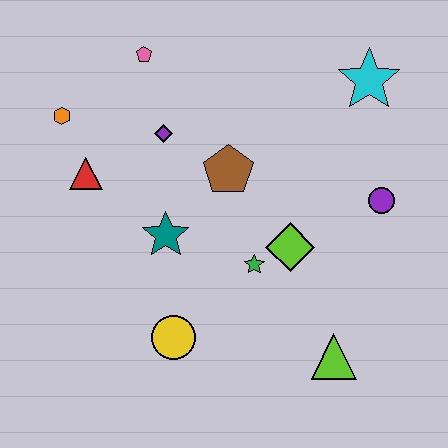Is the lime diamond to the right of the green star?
Yes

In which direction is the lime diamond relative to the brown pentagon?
The lime diamond is below the brown pentagon.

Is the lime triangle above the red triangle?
No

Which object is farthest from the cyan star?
The yellow circle is farthest from the cyan star.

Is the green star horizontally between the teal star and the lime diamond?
Yes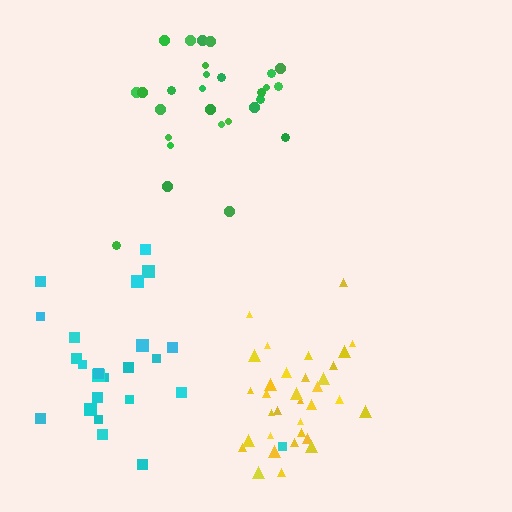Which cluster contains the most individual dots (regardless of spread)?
Yellow (33).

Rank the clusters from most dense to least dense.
yellow, green, cyan.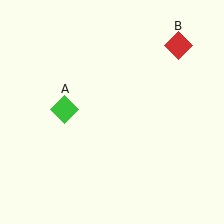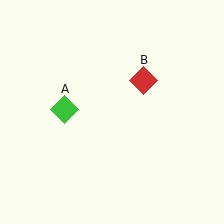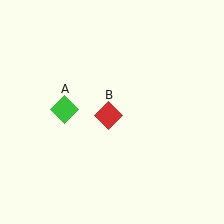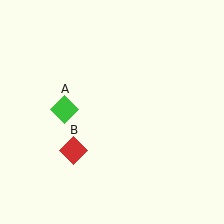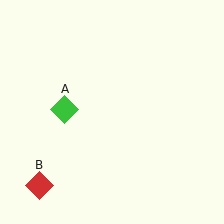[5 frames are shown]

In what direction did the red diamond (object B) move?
The red diamond (object B) moved down and to the left.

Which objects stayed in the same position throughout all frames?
Green diamond (object A) remained stationary.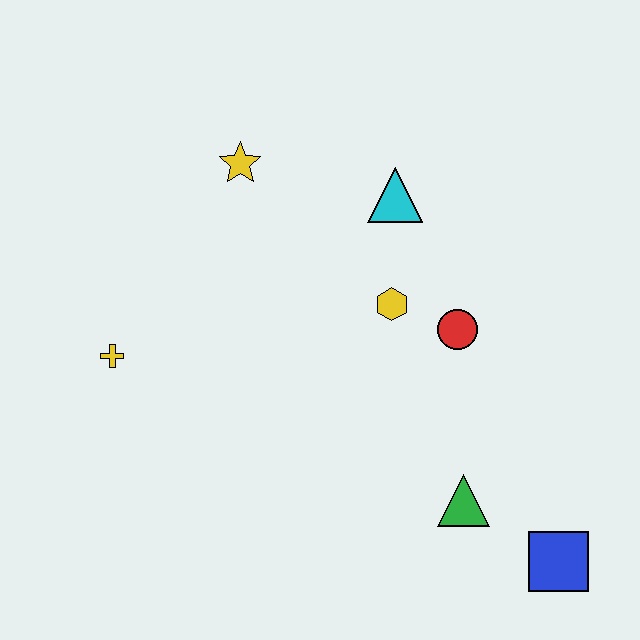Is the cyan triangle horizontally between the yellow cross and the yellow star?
No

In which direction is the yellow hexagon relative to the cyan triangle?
The yellow hexagon is below the cyan triangle.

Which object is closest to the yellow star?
The cyan triangle is closest to the yellow star.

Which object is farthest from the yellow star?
The blue square is farthest from the yellow star.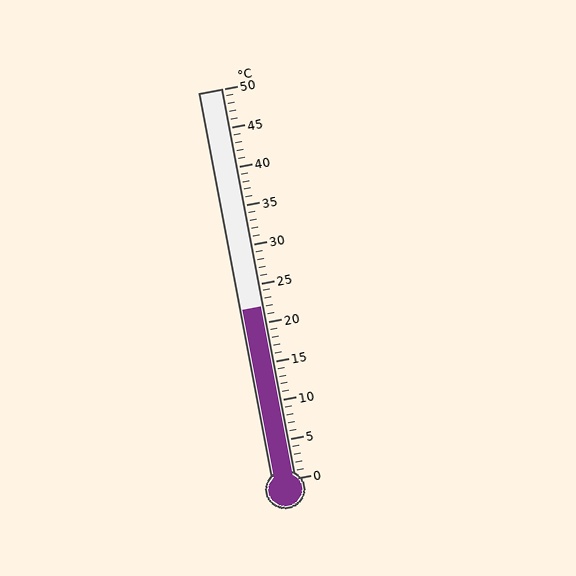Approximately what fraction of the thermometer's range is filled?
The thermometer is filled to approximately 45% of its range.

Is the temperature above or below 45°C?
The temperature is below 45°C.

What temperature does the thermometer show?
The thermometer shows approximately 22°C.